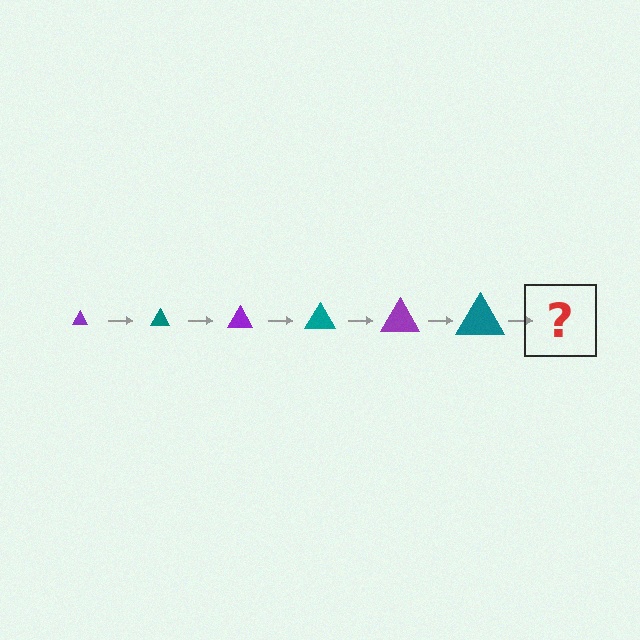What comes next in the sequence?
The next element should be a purple triangle, larger than the previous one.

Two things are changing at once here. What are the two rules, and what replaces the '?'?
The two rules are that the triangle grows larger each step and the color cycles through purple and teal. The '?' should be a purple triangle, larger than the previous one.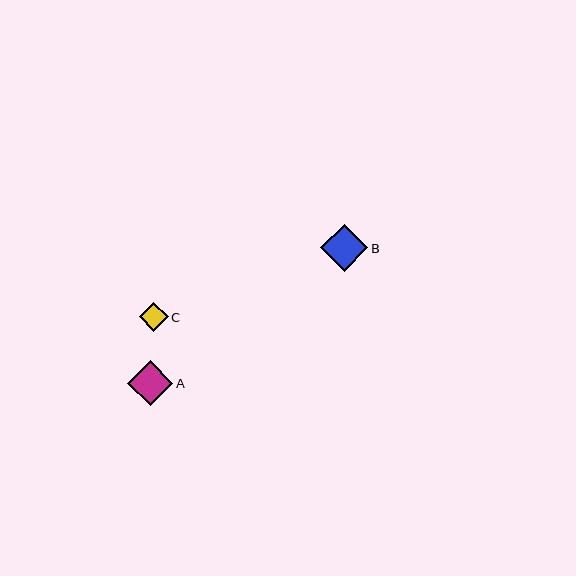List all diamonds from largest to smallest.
From largest to smallest: B, A, C.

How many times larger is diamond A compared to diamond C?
Diamond A is approximately 1.6 times the size of diamond C.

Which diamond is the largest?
Diamond B is the largest with a size of approximately 47 pixels.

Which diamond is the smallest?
Diamond C is the smallest with a size of approximately 29 pixels.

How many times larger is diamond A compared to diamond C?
Diamond A is approximately 1.6 times the size of diamond C.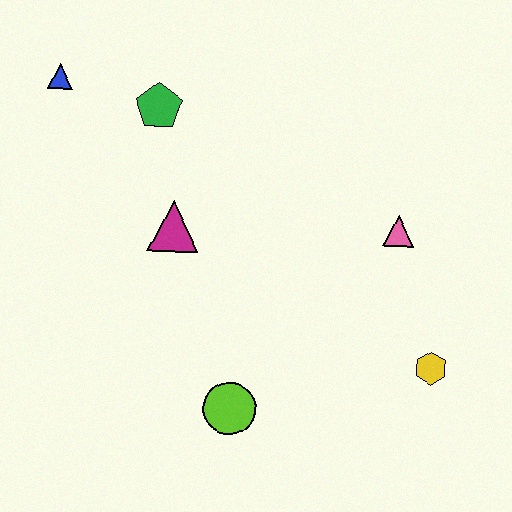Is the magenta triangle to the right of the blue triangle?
Yes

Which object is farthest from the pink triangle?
The blue triangle is farthest from the pink triangle.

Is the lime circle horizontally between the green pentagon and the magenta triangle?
No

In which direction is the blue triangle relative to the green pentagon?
The blue triangle is to the left of the green pentagon.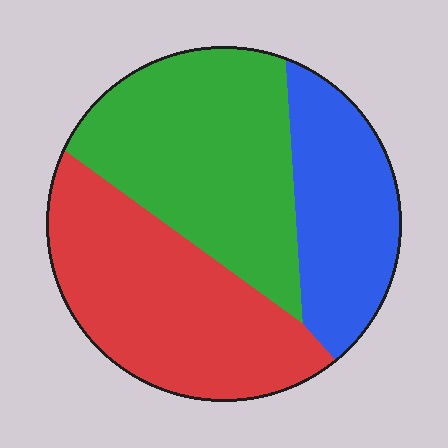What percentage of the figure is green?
Green takes up between a quarter and a half of the figure.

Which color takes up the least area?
Blue, at roughly 25%.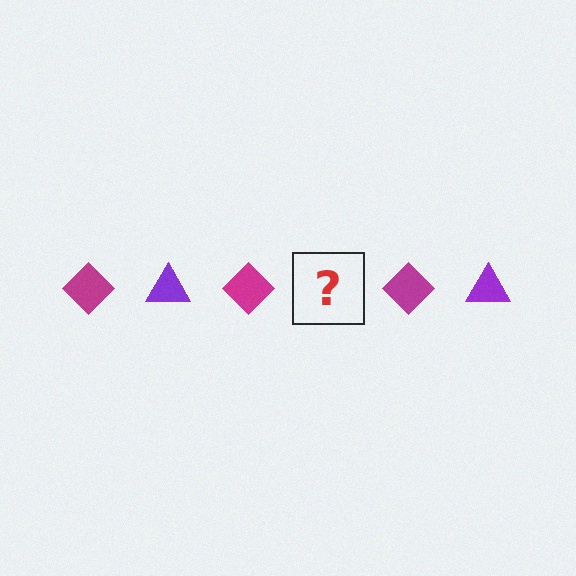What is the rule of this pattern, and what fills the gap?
The rule is that the pattern alternates between magenta diamond and purple triangle. The gap should be filled with a purple triangle.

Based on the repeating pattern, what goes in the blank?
The blank should be a purple triangle.